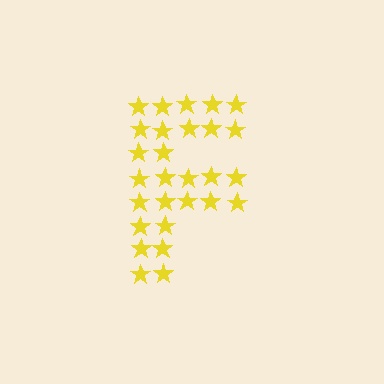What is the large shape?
The large shape is the letter F.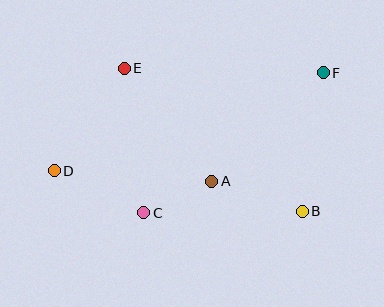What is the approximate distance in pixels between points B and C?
The distance between B and C is approximately 159 pixels.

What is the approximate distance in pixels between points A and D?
The distance between A and D is approximately 158 pixels.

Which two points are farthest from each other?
Points D and F are farthest from each other.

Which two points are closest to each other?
Points A and C are closest to each other.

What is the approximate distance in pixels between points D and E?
The distance between D and E is approximately 124 pixels.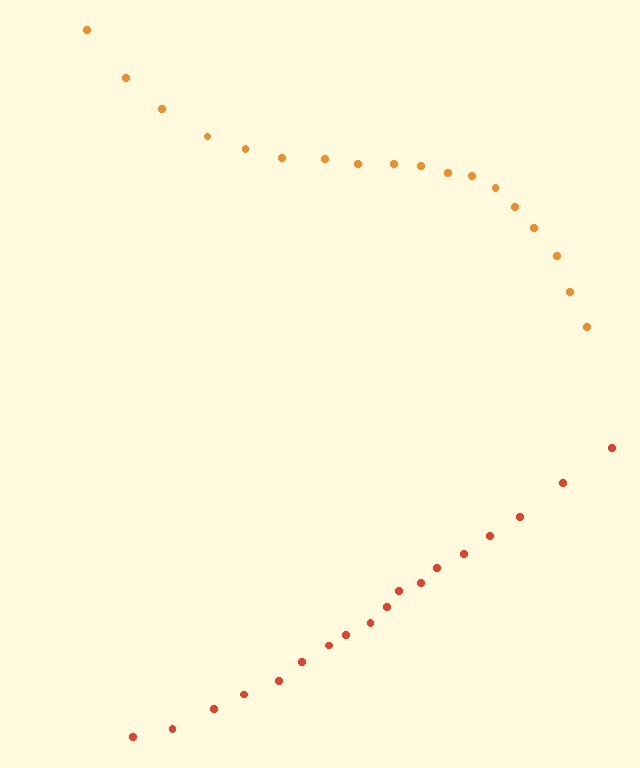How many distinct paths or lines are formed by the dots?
There are 2 distinct paths.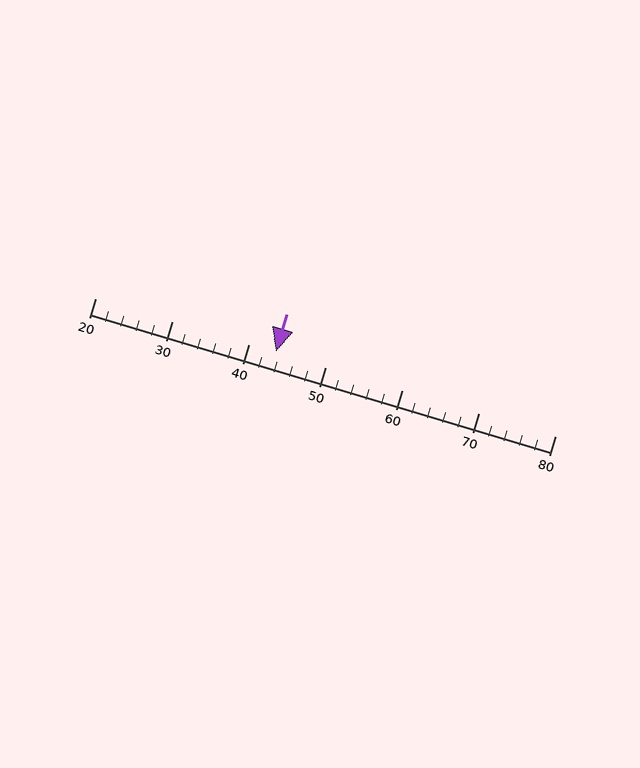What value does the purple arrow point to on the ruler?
The purple arrow points to approximately 44.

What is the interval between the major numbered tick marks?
The major tick marks are spaced 10 units apart.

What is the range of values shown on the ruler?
The ruler shows values from 20 to 80.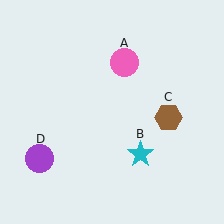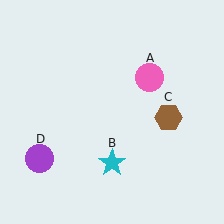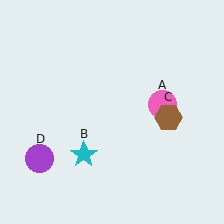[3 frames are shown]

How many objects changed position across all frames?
2 objects changed position: pink circle (object A), cyan star (object B).